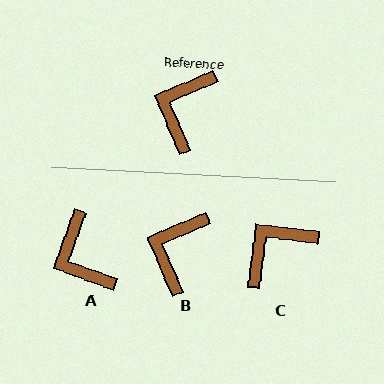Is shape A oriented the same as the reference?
No, it is off by about 47 degrees.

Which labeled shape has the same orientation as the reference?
B.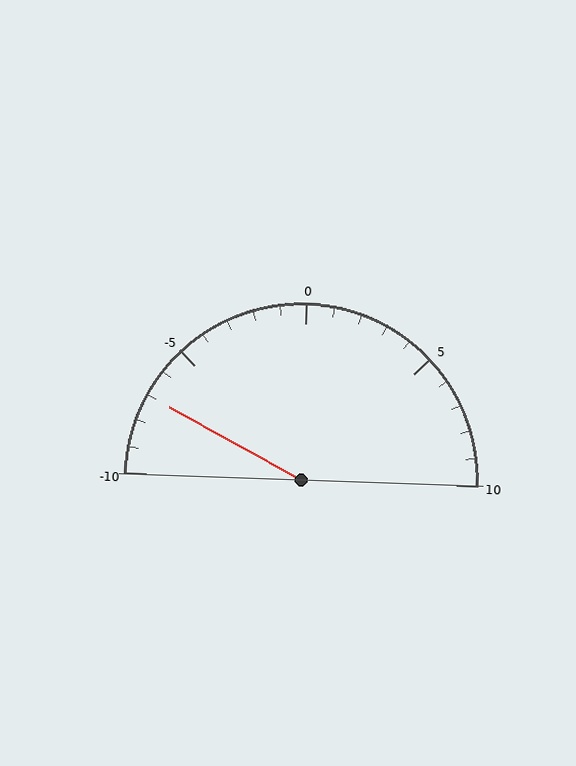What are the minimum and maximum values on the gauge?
The gauge ranges from -10 to 10.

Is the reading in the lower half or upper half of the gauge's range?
The reading is in the lower half of the range (-10 to 10).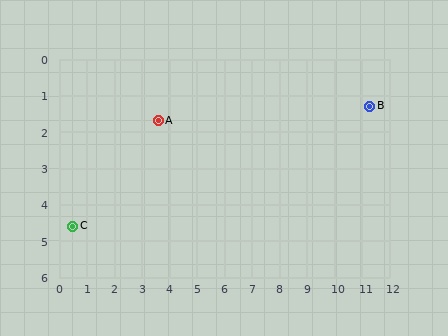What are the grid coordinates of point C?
Point C is at approximately (0.5, 4.6).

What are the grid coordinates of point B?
Point B is at approximately (11.3, 1.3).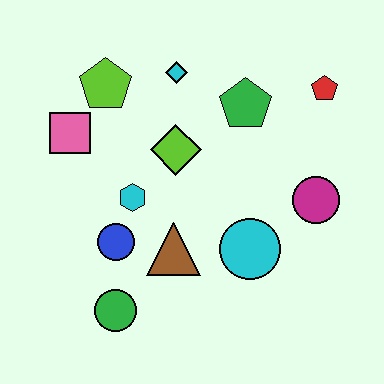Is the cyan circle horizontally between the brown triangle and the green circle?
No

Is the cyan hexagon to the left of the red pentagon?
Yes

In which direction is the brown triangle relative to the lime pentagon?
The brown triangle is below the lime pentagon.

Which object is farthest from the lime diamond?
The green circle is farthest from the lime diamond.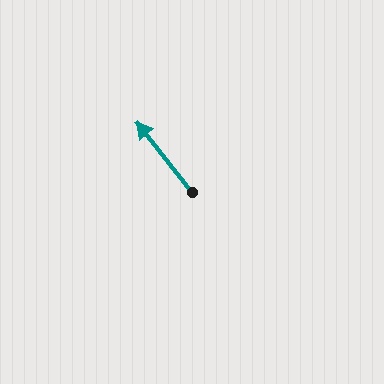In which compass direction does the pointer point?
Northwest.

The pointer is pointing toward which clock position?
Roughly 11 o'clock.